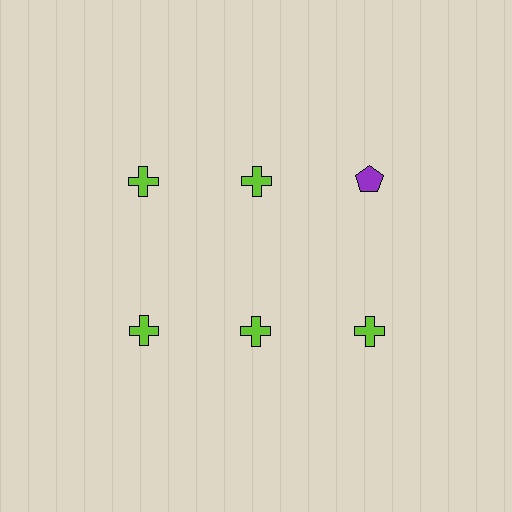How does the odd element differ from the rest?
It differs in both color (purple instead of lime) and shape (pentagon instead of cross).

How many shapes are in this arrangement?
There are 6 shapes arranged in a grid pattern.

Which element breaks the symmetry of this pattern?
The purple pentagon in the top row, center column breaks the symmetry. All other shapes are lime crosses.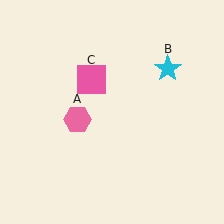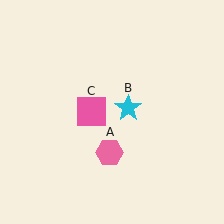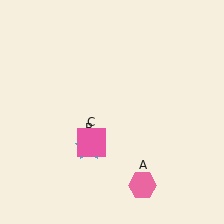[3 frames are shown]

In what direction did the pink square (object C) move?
The pink square (object C) moved down.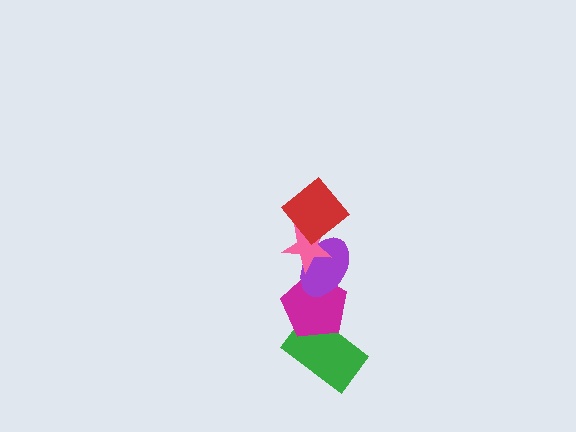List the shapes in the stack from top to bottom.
From top to bottom: the red diamond, the pink star, the purple ellipse, the magenta pentagon, the green rectangle.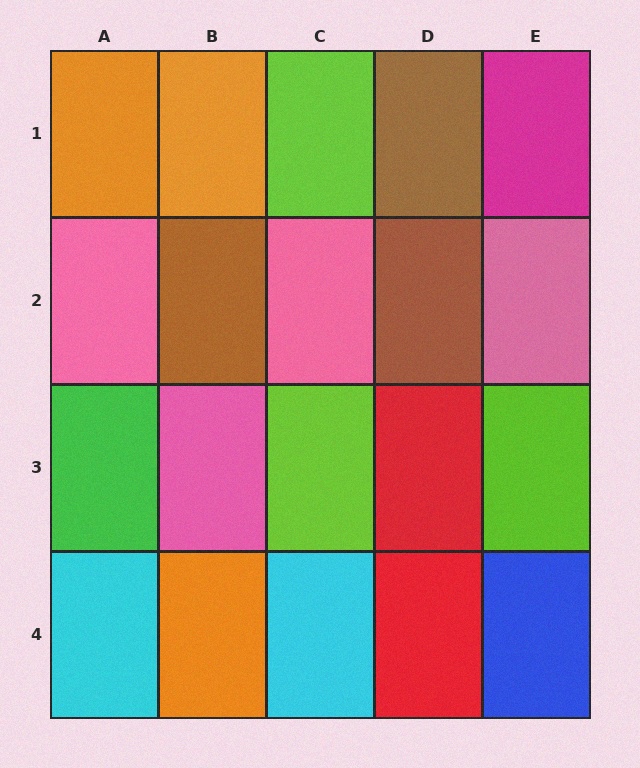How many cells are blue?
1 cell is blue.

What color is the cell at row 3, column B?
Pink.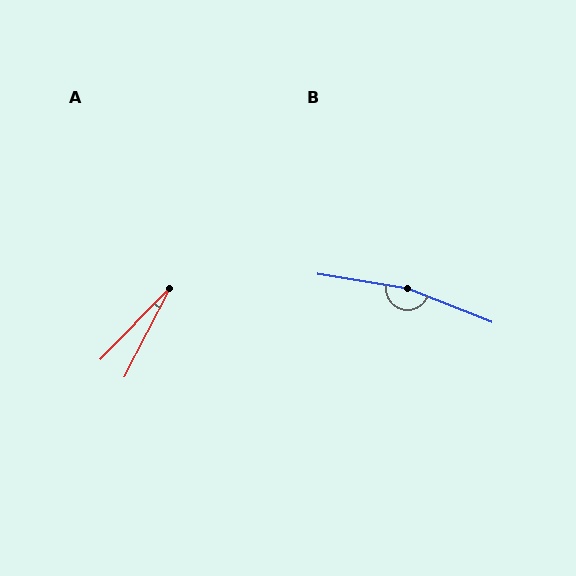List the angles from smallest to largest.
A (17°), B (167°).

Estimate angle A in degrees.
Approximately 17 degrees.